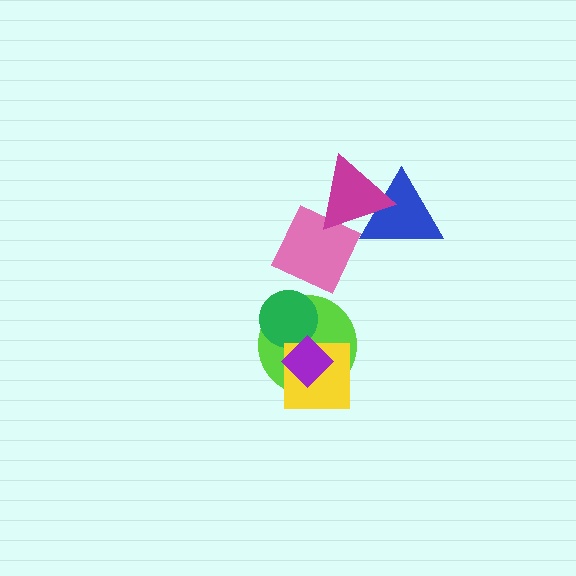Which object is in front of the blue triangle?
The magenta triangle is in front of the blue triangle.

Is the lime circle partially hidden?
Yes, it is partially covered by another shape.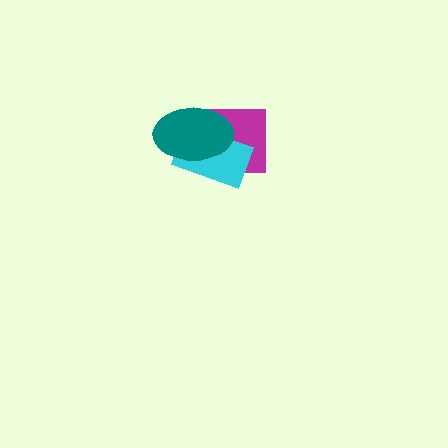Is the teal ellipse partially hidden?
No, no other shape covers it.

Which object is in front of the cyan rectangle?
The teal ellipse is in front of the cyan rectangle.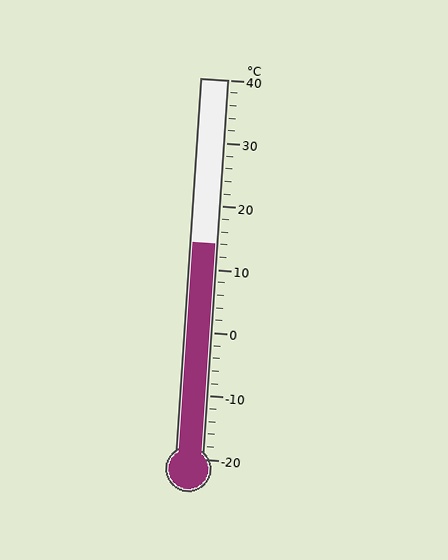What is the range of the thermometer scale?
The thermometer scale ranges from -20°C to 40°C.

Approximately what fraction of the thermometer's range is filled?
The thermometer is filled to approximately 55% of its range.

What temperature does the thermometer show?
The thermometer shows approximately 14°C.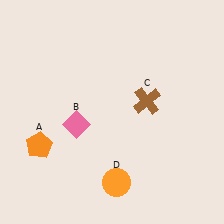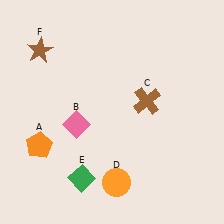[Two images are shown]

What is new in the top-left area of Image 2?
A brown star (F) was added in the top-left area of Image 2.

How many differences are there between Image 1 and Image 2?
There are 2 differences between the two images.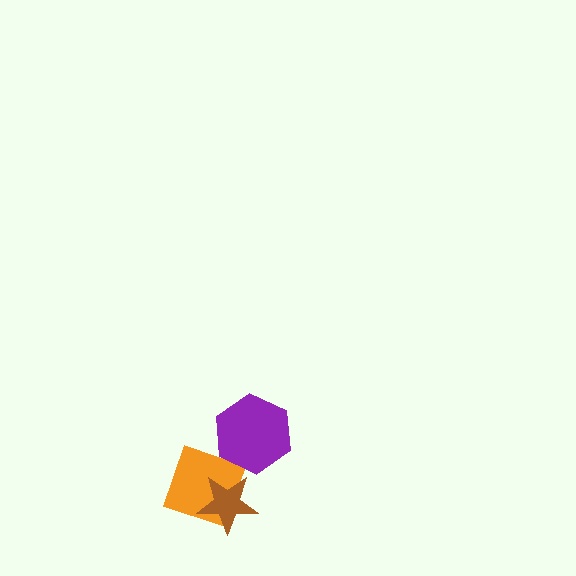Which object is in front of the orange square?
The brown star is in front of the orange square.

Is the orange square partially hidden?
Yes, it is partially covered by another shape.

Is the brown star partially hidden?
No, no other shape covers it.